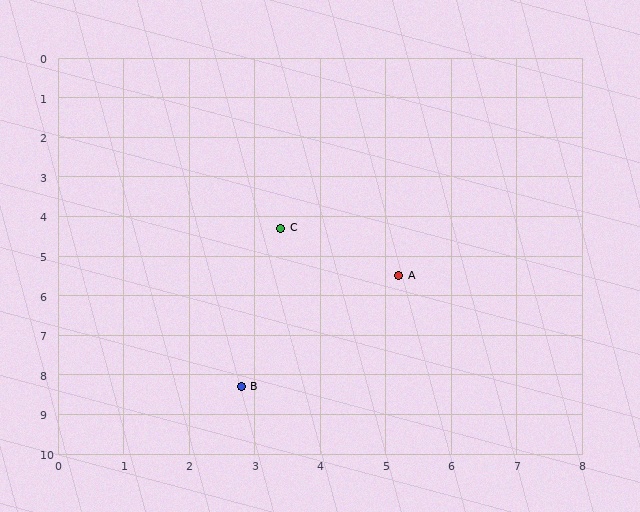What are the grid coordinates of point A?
Point A is at approximately (5.2, 5.5).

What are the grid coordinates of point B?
Point B is at approximately (2.8, 8.3).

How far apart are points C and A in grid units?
Points C and A are about 2.2 grid units apart.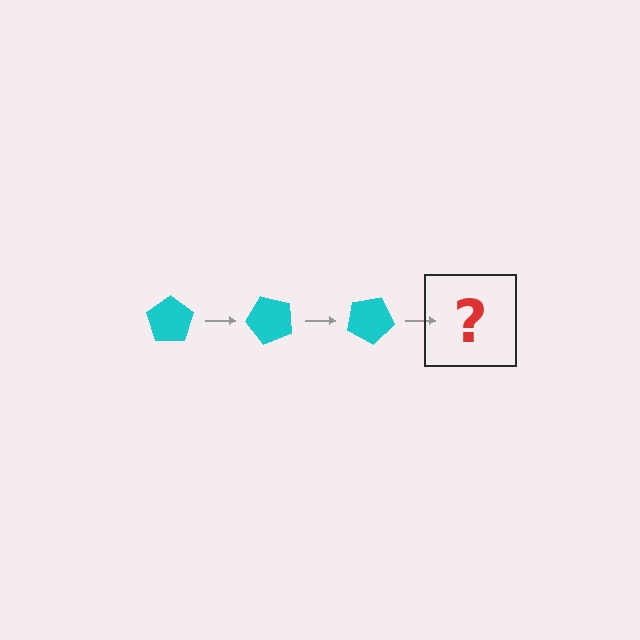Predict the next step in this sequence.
The next step is a cyan pentagon rotated 150 degrees.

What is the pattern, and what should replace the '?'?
The pattern is that the pentagon rotates 50 degrees each step. The '?' should be a cyan pentagon rotated 150 degrees.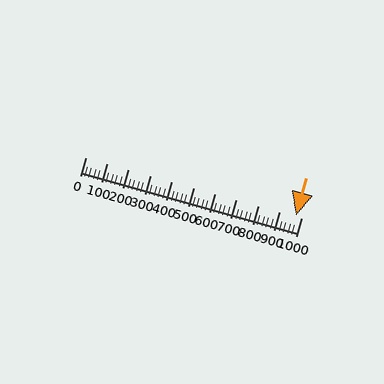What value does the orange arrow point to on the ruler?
The orange arrow points to approximately 974.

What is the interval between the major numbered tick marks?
The major tick marks are spaced 100 units apart.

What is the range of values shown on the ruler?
The ruler shows values from 0 to 1000.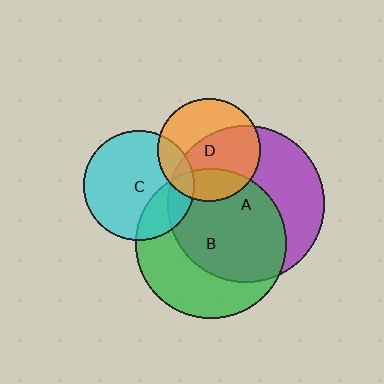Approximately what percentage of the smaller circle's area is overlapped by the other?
Approximately 15%.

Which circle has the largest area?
Circle A (purple).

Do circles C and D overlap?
Yes.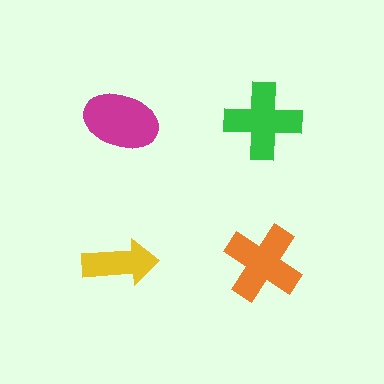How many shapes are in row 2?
2 shapes.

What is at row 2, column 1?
A yellow arrow.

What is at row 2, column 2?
An orange cross.